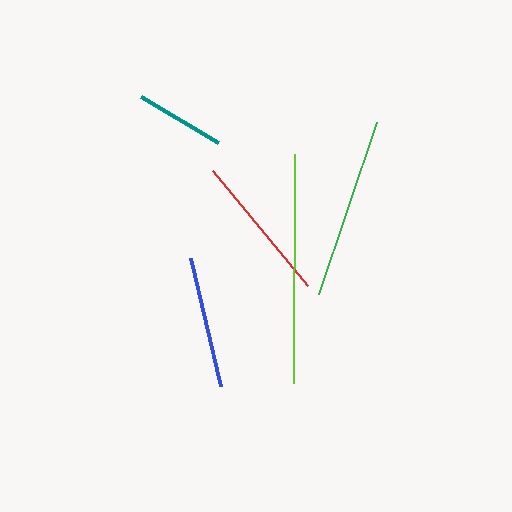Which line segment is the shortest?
The teal line is the shortest at approximately 90 pixels.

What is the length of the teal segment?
The teal segment is approximately 90 pixels long.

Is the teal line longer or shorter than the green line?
The green line is longer than the teal line.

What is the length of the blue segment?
The blue segment is approximately 131 pixels long.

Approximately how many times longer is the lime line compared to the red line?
The lime line is approximately 1.5 times the length of the red line.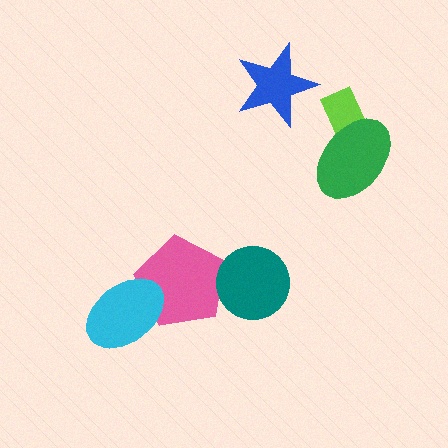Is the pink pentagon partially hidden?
Yes, it is partially covered by another shape.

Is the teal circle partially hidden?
No, no other shape covers it.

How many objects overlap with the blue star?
0 objects overlap with the blue star.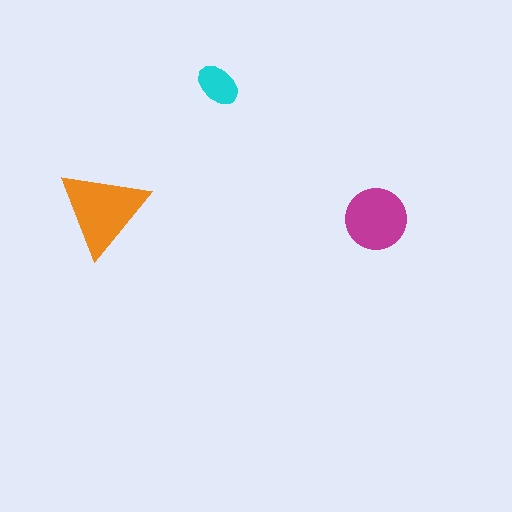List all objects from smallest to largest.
The cyan ellipse, the magenta circle, the orange triangle.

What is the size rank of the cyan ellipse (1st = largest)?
3rd.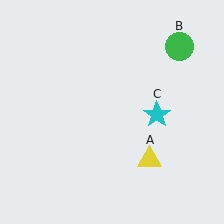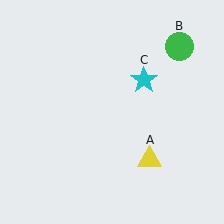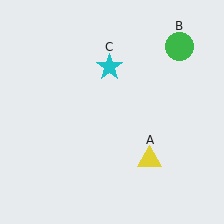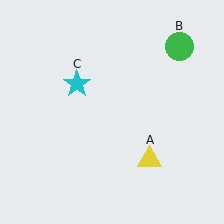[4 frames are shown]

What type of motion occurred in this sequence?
The cyan star (object C) rotated counterclockwise around the center of the scene.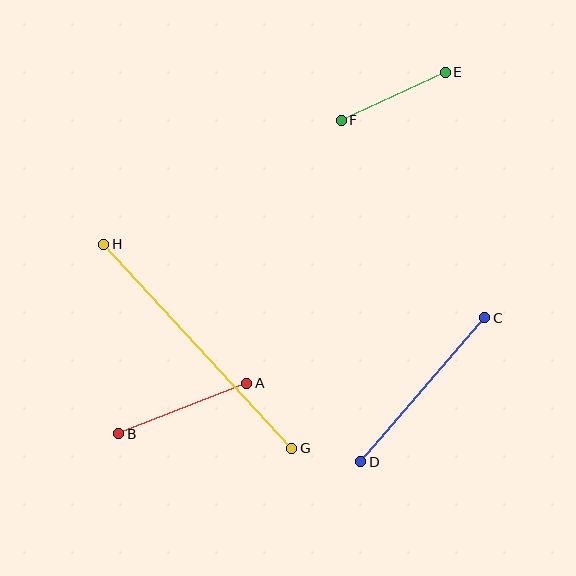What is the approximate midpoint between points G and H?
The midpoint is at approximately (198, 346) pixels.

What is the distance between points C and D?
The distance is approximately 190 pixels.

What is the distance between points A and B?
The distance is approximately 138 pixels.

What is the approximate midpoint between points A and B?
The midpoint is at approximately (183, 409) pixels.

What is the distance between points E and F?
The distance is approximately 114 pixels.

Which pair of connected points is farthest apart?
Points G and H are farthest apart.